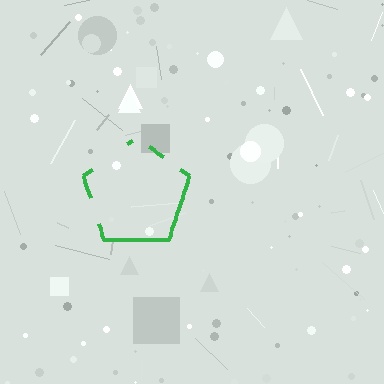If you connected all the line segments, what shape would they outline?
They would outline a pentagon.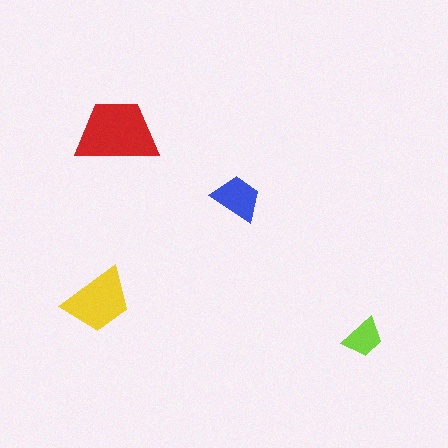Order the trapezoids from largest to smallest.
the red one, the yellow one, the blue one, the lime one.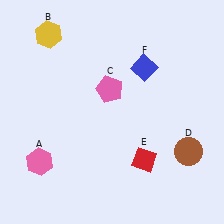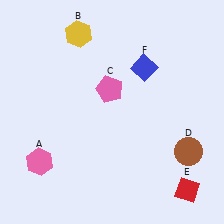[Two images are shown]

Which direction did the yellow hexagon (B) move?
The yellow hexagon (B) moved right.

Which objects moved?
The objects that moved are: the yellow hexagon (B), the red diamond (E).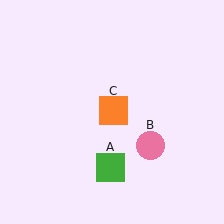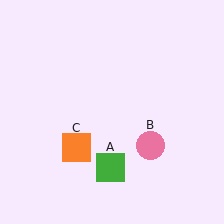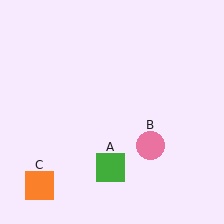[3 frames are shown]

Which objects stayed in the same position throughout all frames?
Green square (object A) and pink circle (object B) remained stationary.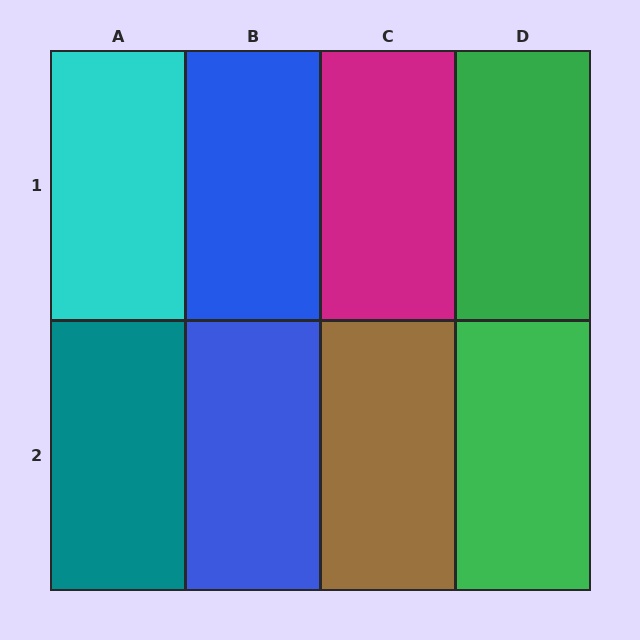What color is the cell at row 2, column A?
Teal.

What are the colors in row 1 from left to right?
Cyan, blue, magenta, green.